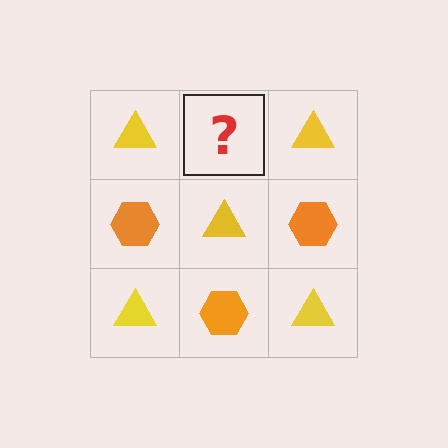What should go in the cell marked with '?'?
The missing cell should contain an orange hexagon.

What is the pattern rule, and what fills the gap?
The rule is that it alternates yellow triangle and orange hexagon in a checkerboard pattern. The gap should be filled with an orange hexagon.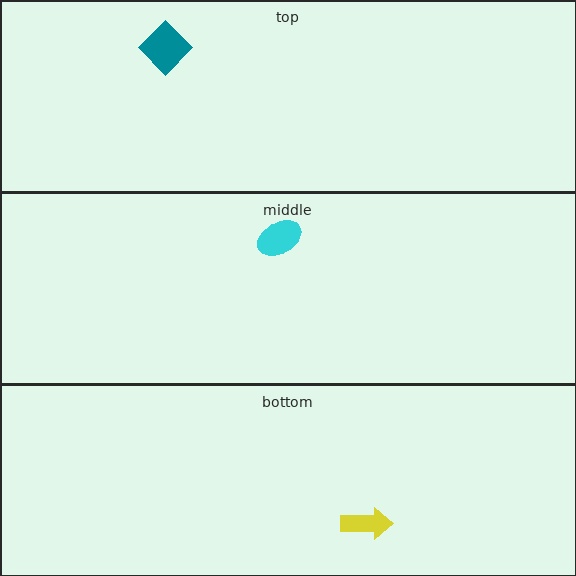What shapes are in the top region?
The teal diamond.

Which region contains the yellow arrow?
The bottom region.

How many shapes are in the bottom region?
1.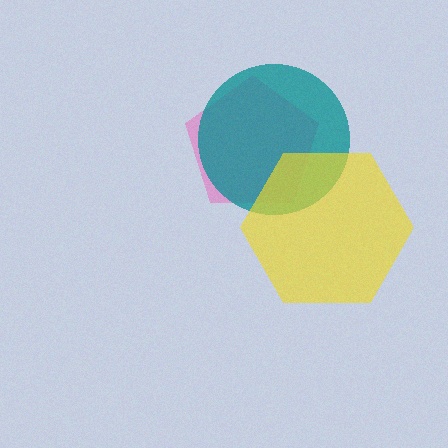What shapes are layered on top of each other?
The layered shapes are: a pink pentagon, a teal circle, a yellow hexagon.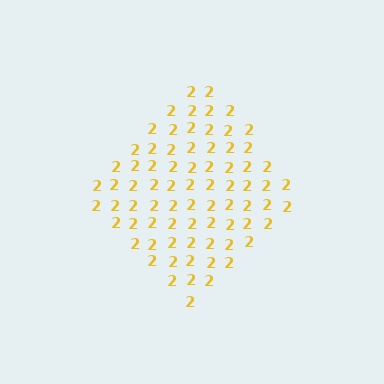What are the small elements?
The small elements are digit 2's.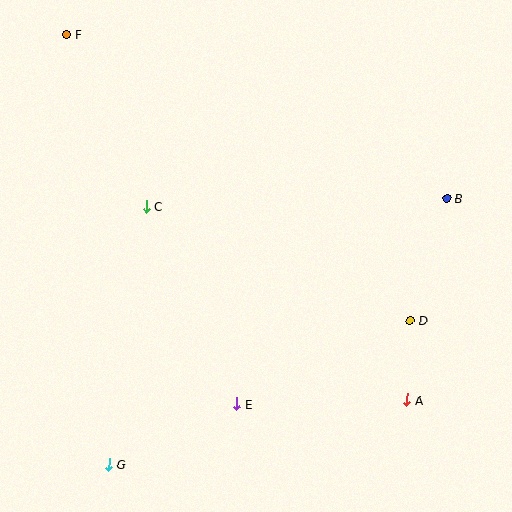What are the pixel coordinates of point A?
Point A is at (407, 400).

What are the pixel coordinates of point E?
Point E is at (237, 404).